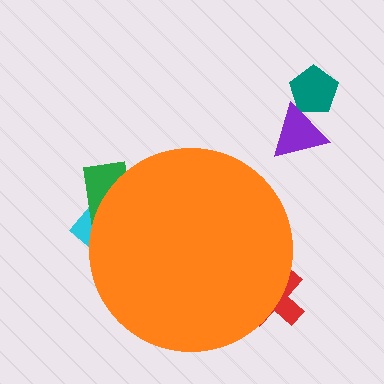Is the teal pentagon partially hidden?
No, the teal pentagon is fully visible.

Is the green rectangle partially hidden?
Yes, the green rectangle is partially hidden behind the orange circle.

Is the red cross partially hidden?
Yes, the red cross is partially hidden behind the orange circle.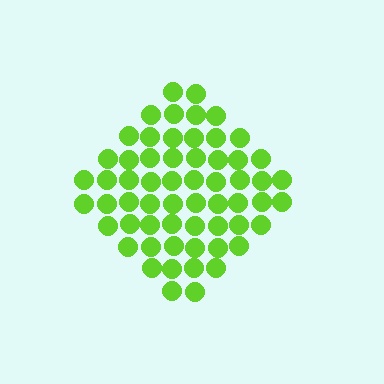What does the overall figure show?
The overall figure shows a diamond.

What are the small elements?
The small elements are circles.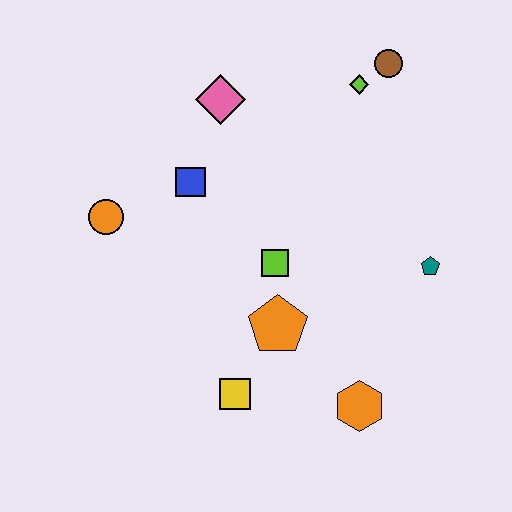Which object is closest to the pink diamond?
The blue square is closest to the pink diamond.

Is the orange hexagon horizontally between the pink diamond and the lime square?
No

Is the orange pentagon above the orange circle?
No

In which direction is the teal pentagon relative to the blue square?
The teal pentagon is to the right of the blue square.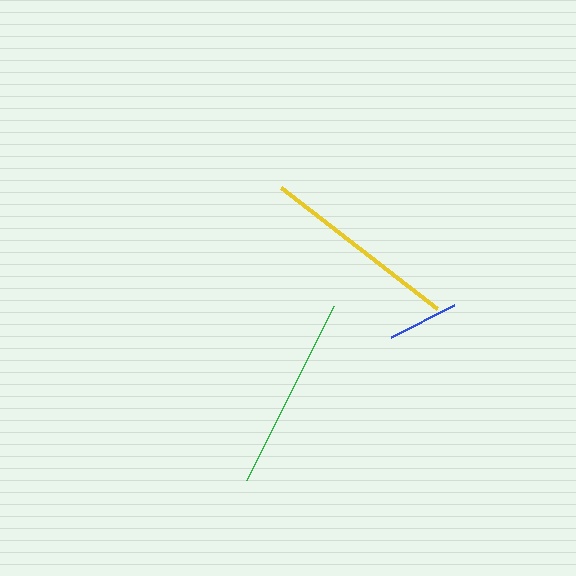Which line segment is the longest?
The yellow line is the longest at approximately 197 pixels.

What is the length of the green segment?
The green segment is approximately 194 pixels long.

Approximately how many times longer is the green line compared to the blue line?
The green line is approximately 2.7 times the length of the blue line.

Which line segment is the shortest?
The blue line is the shortest at approximately 71 pixels.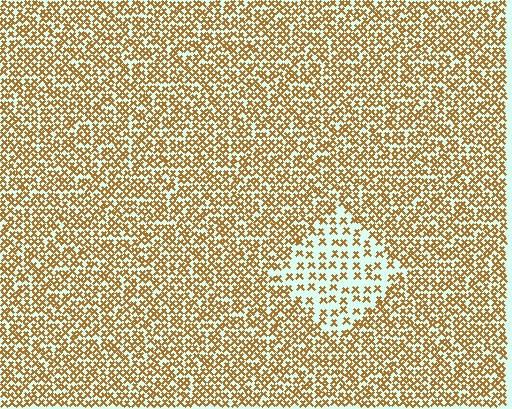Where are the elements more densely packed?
The elements are more densely packed outside the diamond boundary.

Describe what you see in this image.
The image contains small brown elements arranged at two different densities. A diamond-shaped region is visible where the elements are less densely packed than the surrounding area.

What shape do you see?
I see a diamond.